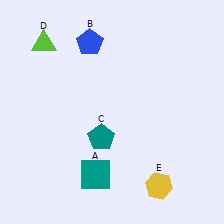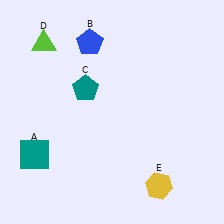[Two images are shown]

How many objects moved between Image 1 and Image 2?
2 objects moved between the two images.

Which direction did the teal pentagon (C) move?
The teal pentagon (C) moved up.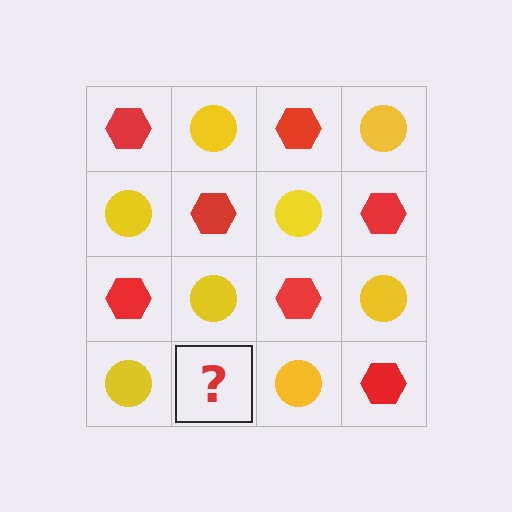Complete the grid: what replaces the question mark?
The question mark should be replaced with a red hexagon.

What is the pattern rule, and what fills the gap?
The rule is that it alternates red hexagon and yellow circle in a checkerboard pattern. The gap should be filled with a red hexagon.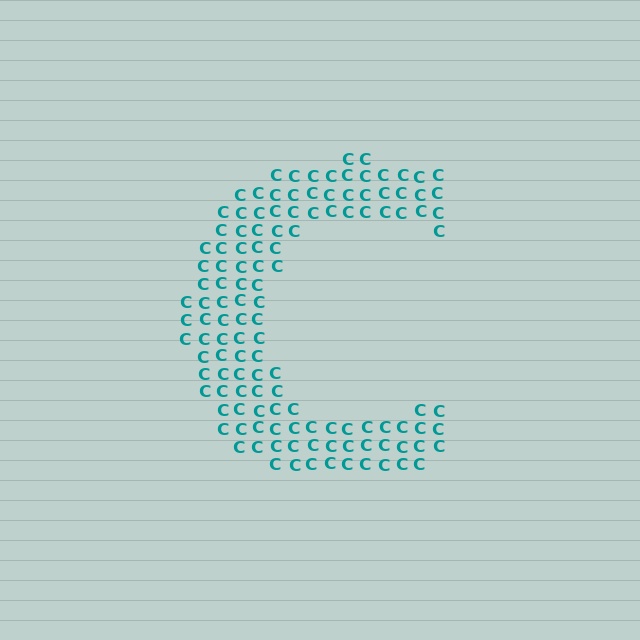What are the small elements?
The small elements are letter C's.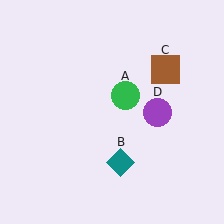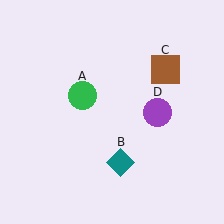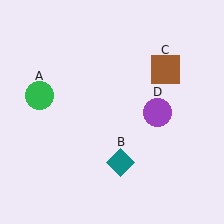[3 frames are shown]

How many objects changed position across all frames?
1 object changed position: green circle (object A).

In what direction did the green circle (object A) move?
The green circle (object A) moved left.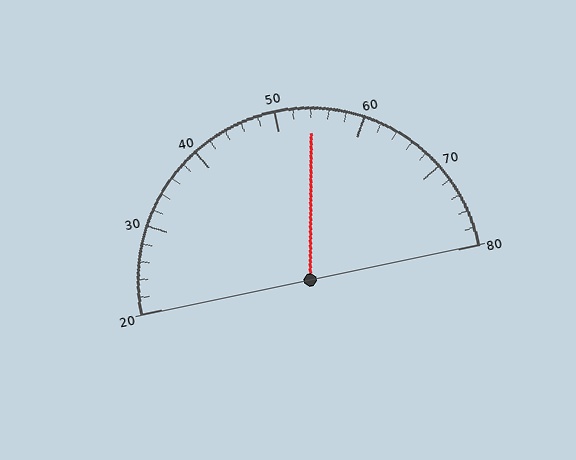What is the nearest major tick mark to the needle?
The nearest major tick mark is 50.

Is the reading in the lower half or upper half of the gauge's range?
The reading is in the upper half of the range (20 to 80).